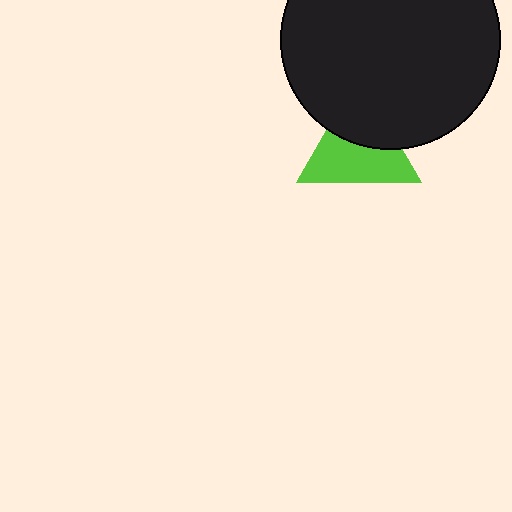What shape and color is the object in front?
The object in front is a black circle.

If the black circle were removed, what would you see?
You would see the complete lime triangle.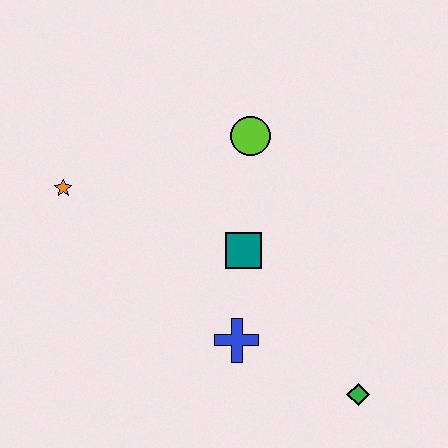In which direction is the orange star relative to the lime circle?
The orange star is to the left of the lime circle.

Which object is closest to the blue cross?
The teal square is closest to the blue cross.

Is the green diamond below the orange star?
Yes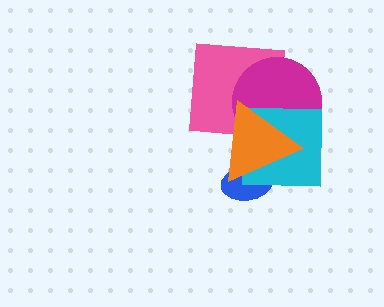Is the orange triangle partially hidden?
No, no other shape covers it.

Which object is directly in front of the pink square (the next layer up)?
The magenta circle is directly in front of the pink square.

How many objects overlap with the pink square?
3 objects overlap with the pink square.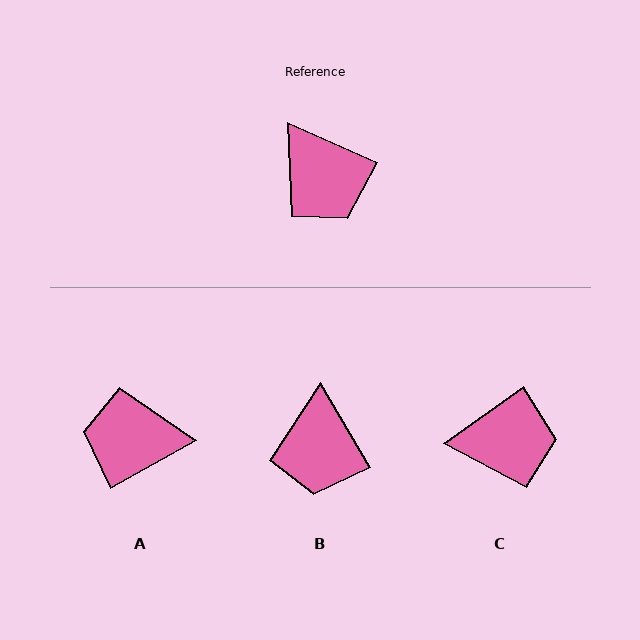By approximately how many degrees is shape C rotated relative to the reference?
Approximately 60 degrees counter-clockwise.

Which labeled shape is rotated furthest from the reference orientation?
A, about 127 degrees away.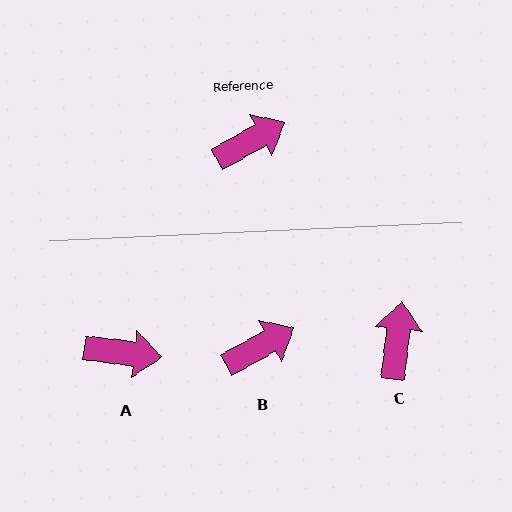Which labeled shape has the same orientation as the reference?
B.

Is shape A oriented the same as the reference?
No, it is off by about 36 degrees.